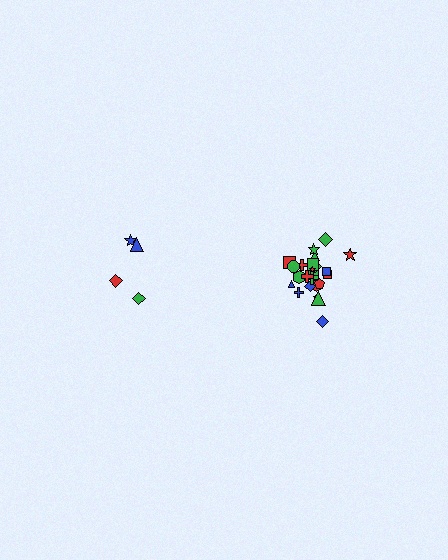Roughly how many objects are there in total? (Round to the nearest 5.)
Roughly 30 objects in total.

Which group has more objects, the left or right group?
The right group.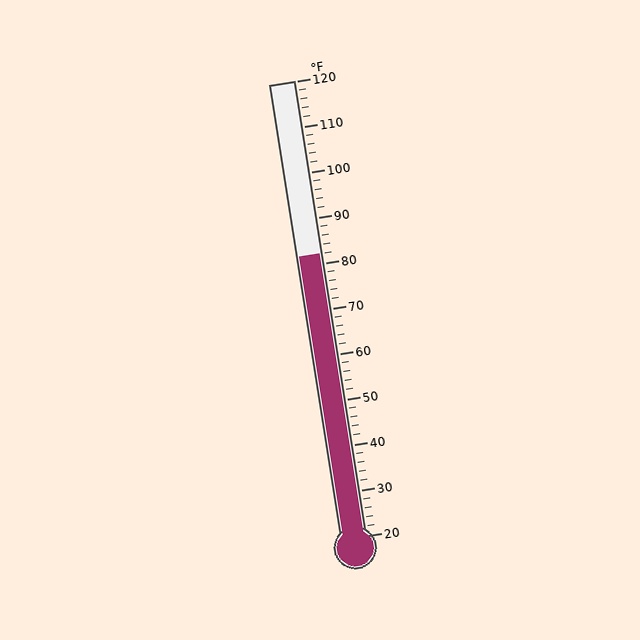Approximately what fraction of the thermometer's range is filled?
The thermometer is filled to approximately 60% of its range.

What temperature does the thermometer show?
The thermometer shows approximately 82°F.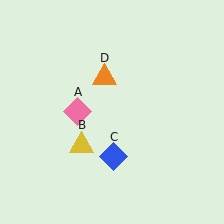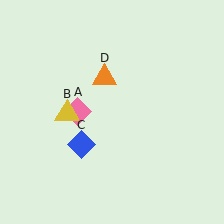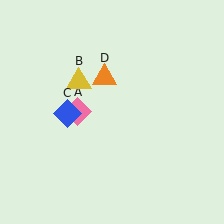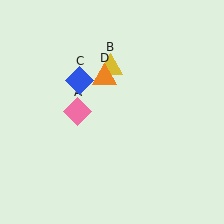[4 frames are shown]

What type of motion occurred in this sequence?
The yellow triangle (object B), blue diamond (object C) rotated clockwise around the center of the scene.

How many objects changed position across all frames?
2 objects changed position: yellow triangle (object B), blue diamond (object C).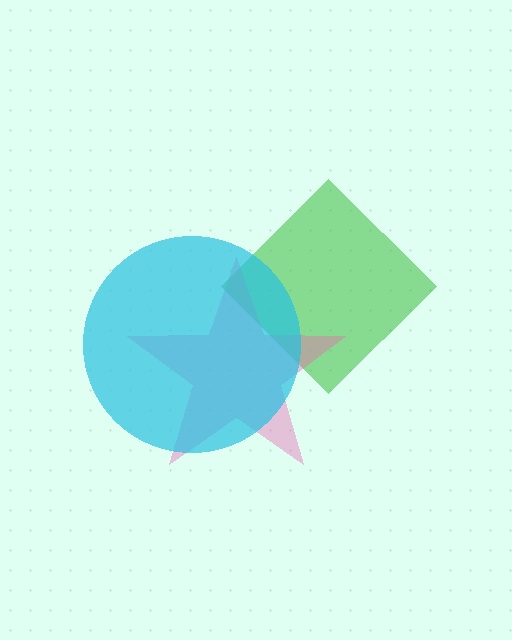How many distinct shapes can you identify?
There are 3 distinct shapes: a green diamond, a pink star, a cyan circle.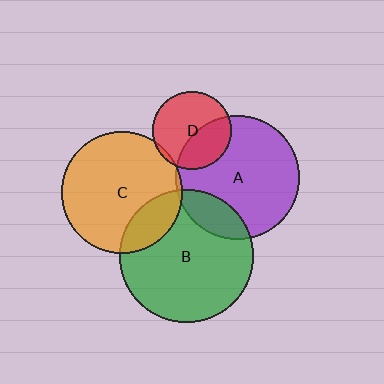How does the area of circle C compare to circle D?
Approximately 2.4 times.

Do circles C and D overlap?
Yes.